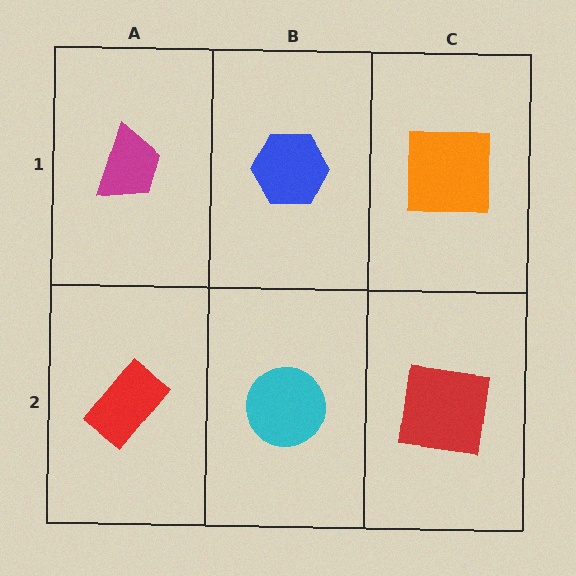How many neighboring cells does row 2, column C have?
2.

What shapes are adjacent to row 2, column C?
An orange square (row 1, column C), a cyan circle (row 2, column B).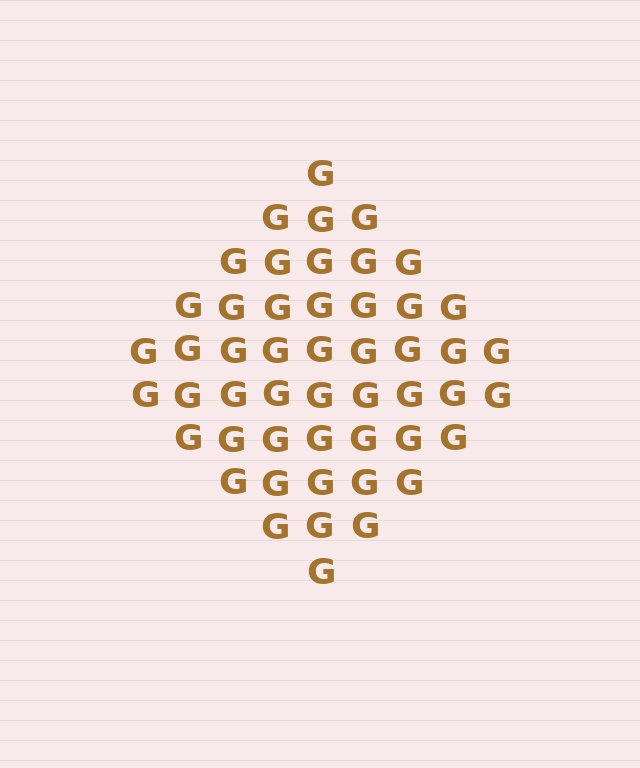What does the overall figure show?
The overall figure shows a diamond.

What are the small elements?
The small elements are letter G's.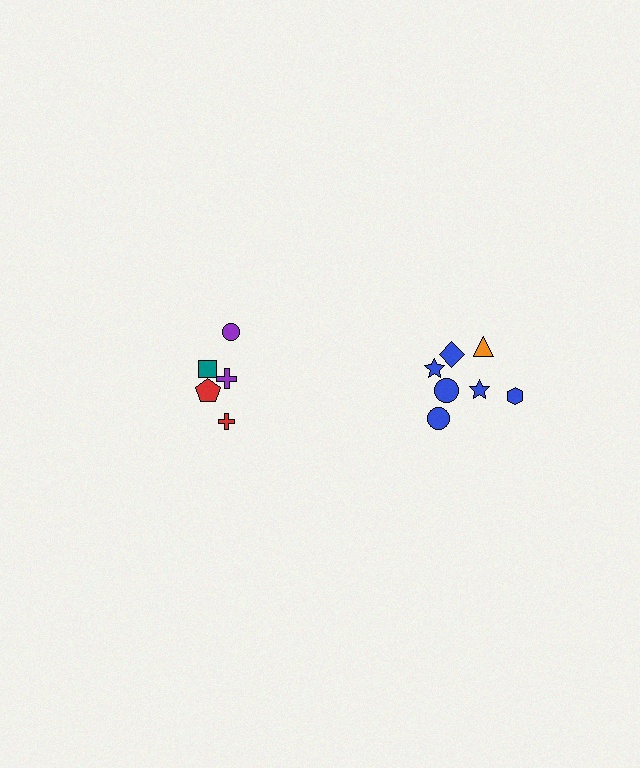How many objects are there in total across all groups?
There are 12 objects.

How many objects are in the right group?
There are 7 objects.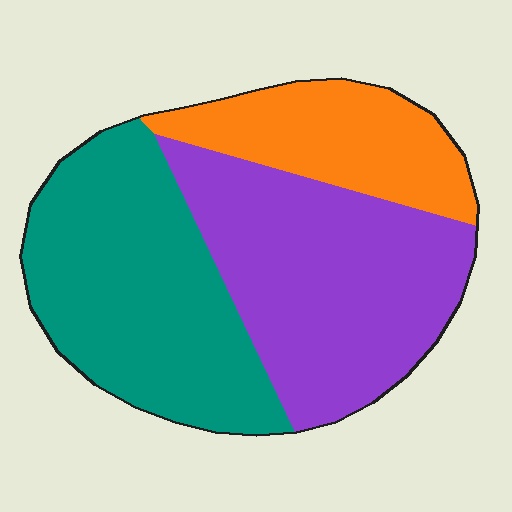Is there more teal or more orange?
Teal.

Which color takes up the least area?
Orange, at roughly 20%.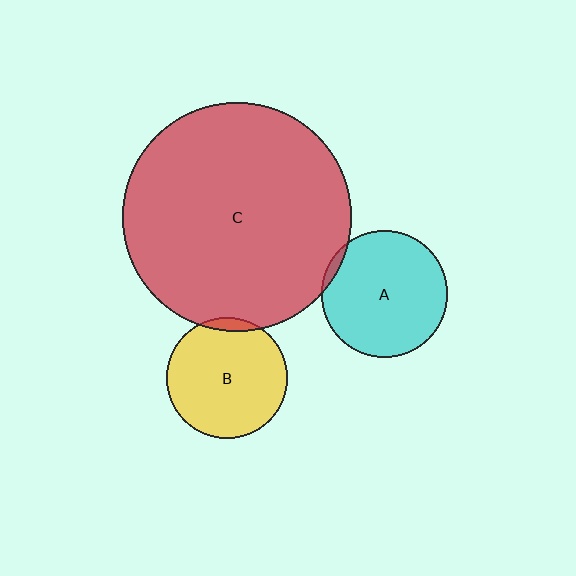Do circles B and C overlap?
Yes.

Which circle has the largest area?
Circle C (red).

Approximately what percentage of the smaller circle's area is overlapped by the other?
Approximately 5%.